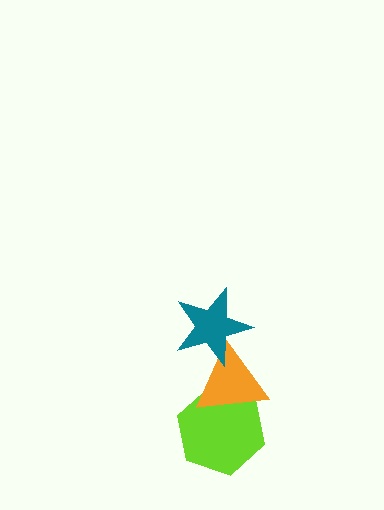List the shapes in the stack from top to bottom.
From top to bottom: the teal star, the orange triangle, the lime hexagon.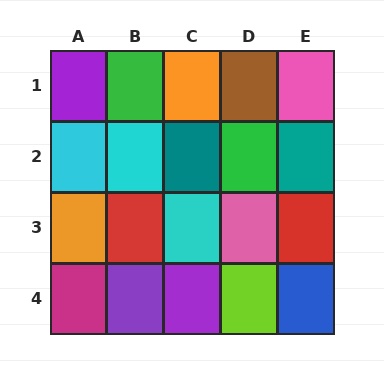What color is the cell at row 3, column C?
Cyan.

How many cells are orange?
2 cells are orange.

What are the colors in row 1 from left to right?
Purple, green, orange, brown, pink.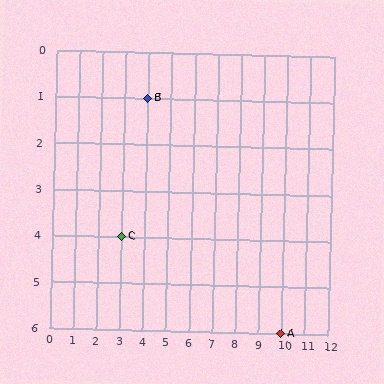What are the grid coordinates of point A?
Point A is at grid coordinates (10, 6).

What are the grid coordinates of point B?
Point B is at grid coordinates (4, 1).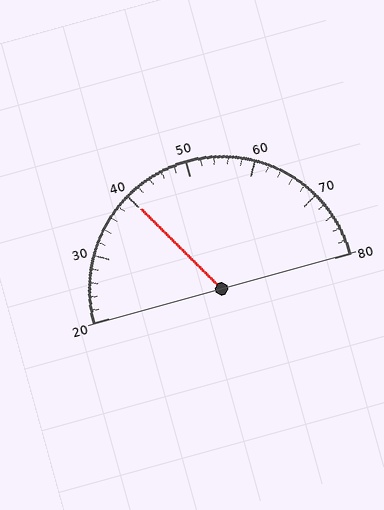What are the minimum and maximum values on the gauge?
The gauge ranges from 20 to 80.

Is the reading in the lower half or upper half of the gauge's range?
The reading is in the lower half of the range (20 to 80).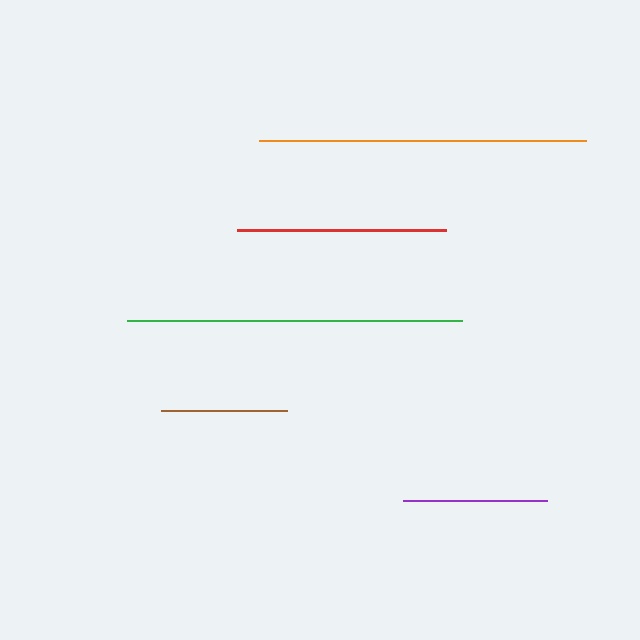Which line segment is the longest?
The green line is the longest at approximately 336 pixels.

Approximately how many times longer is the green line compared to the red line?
The green line is approximately 1.6 times the length of the red line.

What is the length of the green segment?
The green segment is approximately 336 pixels long.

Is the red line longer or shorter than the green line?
The green line is longer than the red line.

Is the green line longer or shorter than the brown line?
The green line is longer than the brown line.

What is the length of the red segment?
The red segment is approximately 209 pixels long.